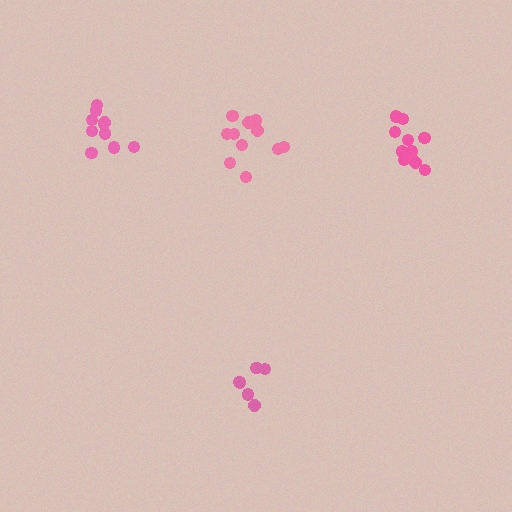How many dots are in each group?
Group 1: 10 dots, Group 2: 11 dots, Group 3: 11 dots, Group 4: 6 dots (38 total).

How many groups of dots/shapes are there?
There are 4 groups.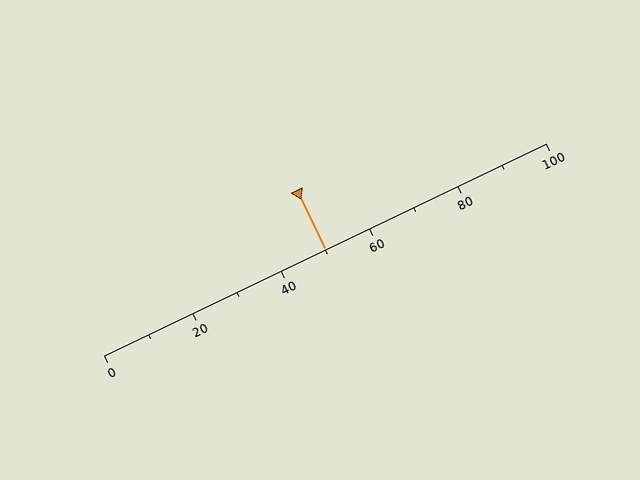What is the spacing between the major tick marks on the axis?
The major ticks are spaced 20 apart.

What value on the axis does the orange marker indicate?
The marker indicates approximately 50.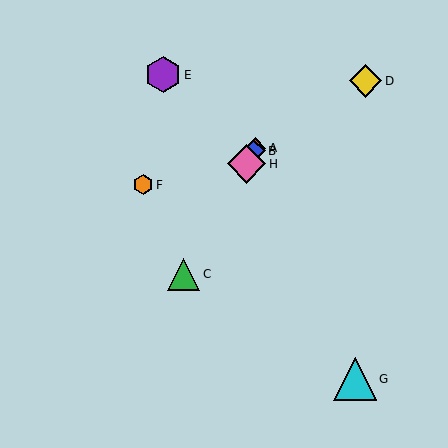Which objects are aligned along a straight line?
Objects A, B, C, H are aligned along a straight line.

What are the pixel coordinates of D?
Object D is at (366, 81).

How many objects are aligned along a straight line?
4 objects (A, B, C, H) are aligned along a straight line.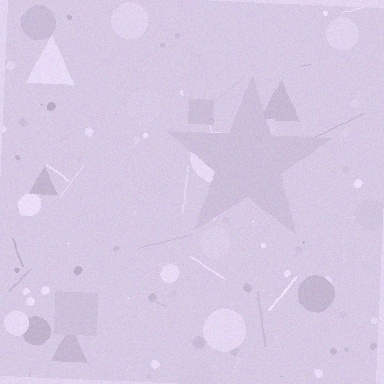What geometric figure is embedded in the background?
A star is embedded in the background.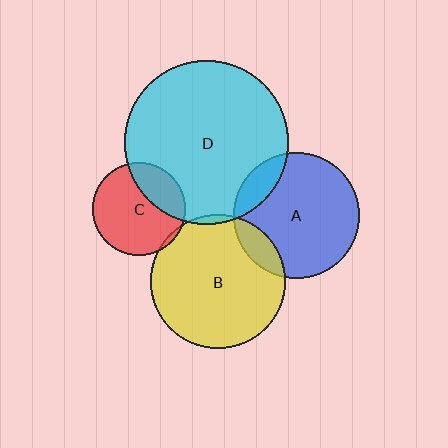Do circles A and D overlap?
Yes.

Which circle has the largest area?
Circle D (cyan).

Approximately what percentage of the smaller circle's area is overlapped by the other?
Approximately 15%.